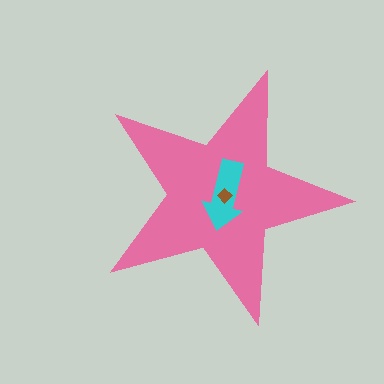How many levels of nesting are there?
3.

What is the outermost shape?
The pink star.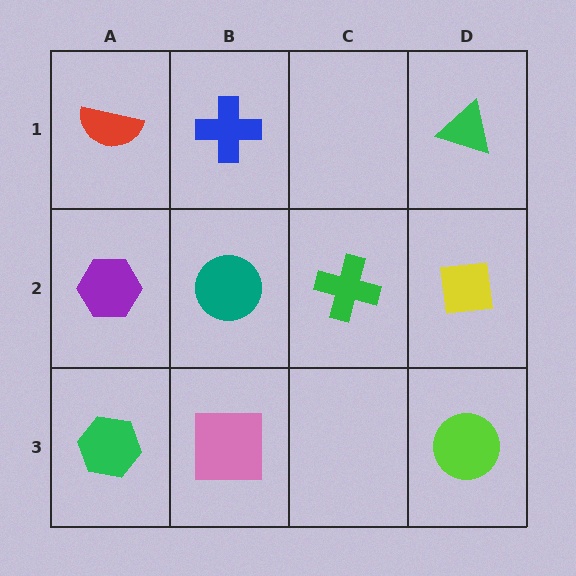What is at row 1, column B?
A blue cross.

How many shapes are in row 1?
3 shapes.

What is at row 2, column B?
A teal circle.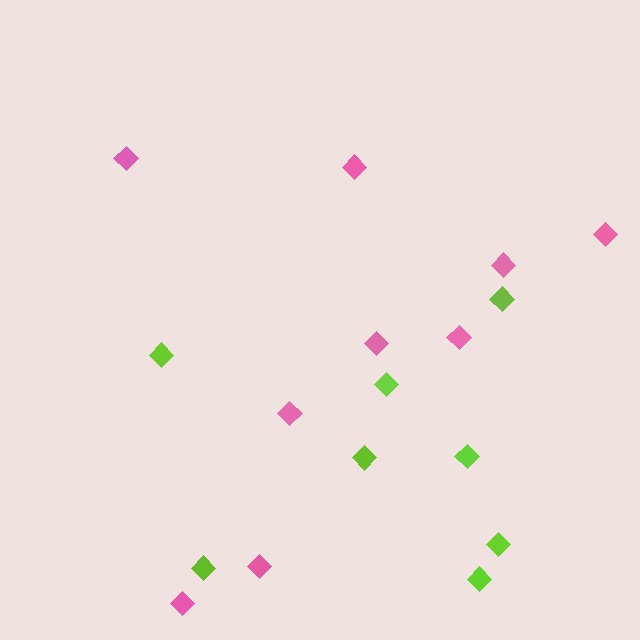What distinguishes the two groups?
There are 2 groups: one group of lime diamonds (8) and one group of pink diamonds (9).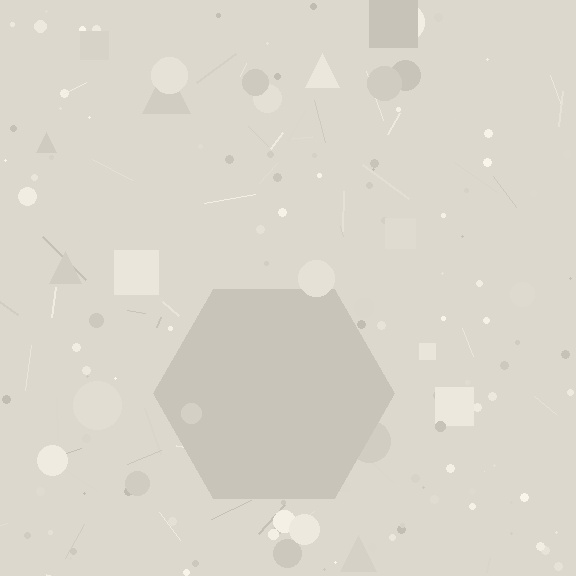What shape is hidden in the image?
A hexagon is hidden in the image.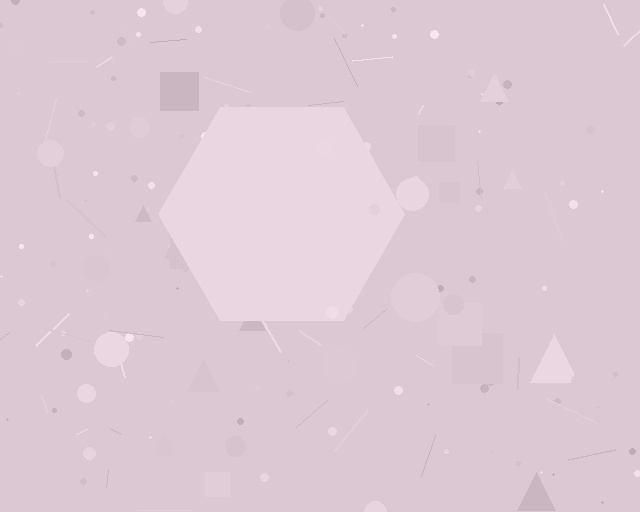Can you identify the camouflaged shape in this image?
The camouflaged shape is a hexagon.